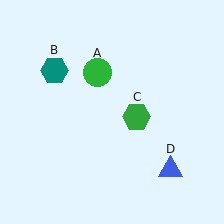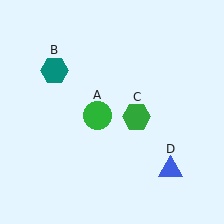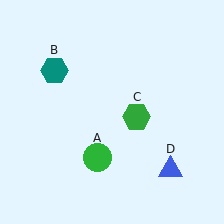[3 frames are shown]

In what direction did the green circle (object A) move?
The green circle (object A) moved down.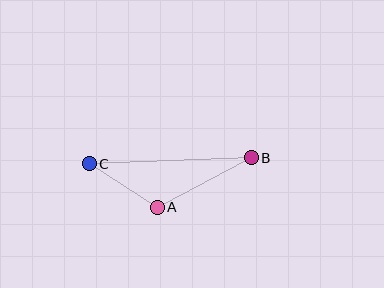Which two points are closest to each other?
Points A and C are closest to each other.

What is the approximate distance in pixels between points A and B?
The distance between A and B is approximately 106 pixels.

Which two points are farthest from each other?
Points B and C are farthest from each other.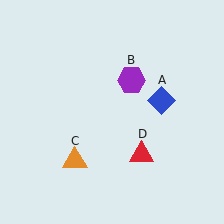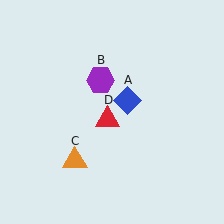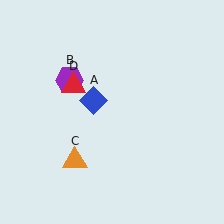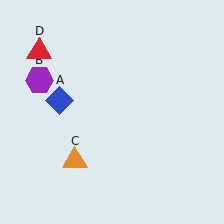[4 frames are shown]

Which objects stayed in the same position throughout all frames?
Orange triangle (object C) remained stationary.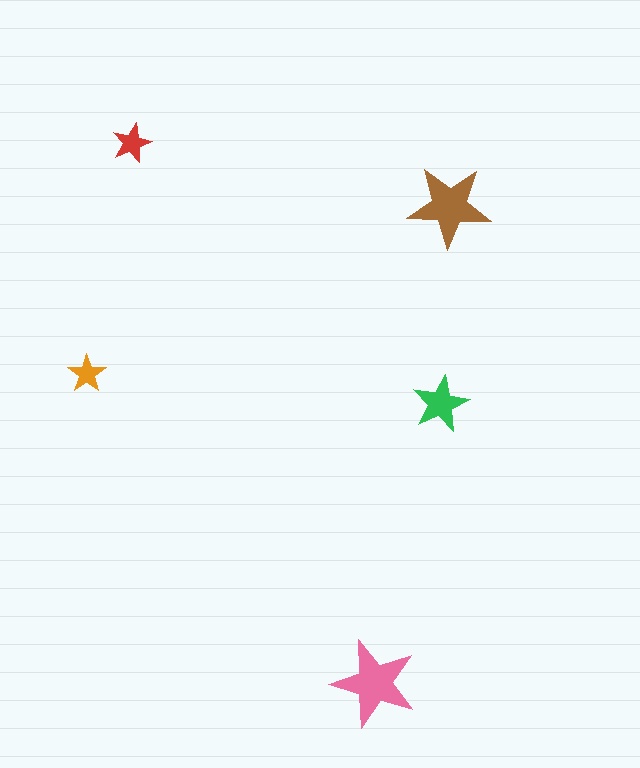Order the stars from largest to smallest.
the pink one, the brown one, the green one, the red one, the orange one.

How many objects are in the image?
There are 5 objects in the image.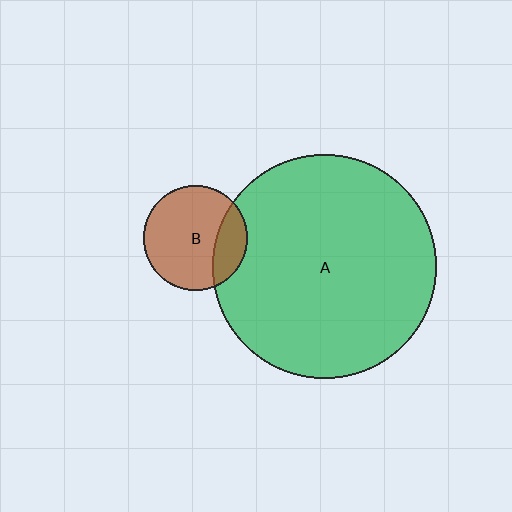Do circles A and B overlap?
Yes.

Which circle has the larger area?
Circle A (green).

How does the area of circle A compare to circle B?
Approximately 4.6 times.